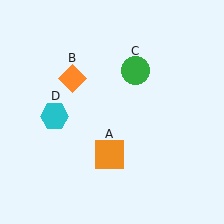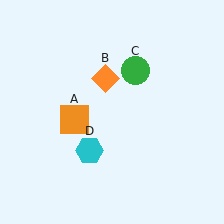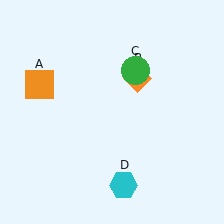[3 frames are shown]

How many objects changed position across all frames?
3 objects changed position: orange square (object A), orange diamond (object B), cyan hexagon (object D).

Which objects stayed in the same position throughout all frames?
Green circle (object C) remained stationary.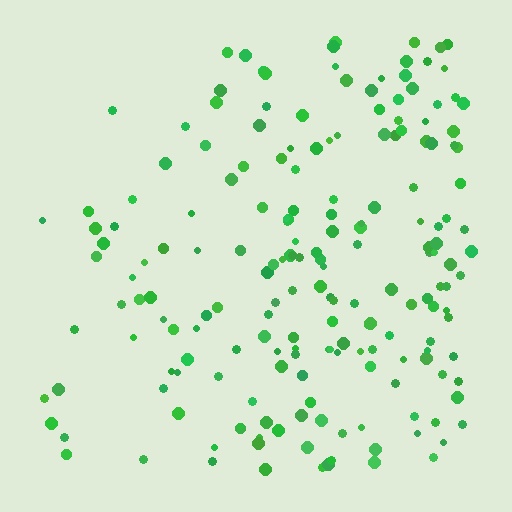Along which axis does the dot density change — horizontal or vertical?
Horizontal.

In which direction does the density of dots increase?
From left to right, with the right side densest.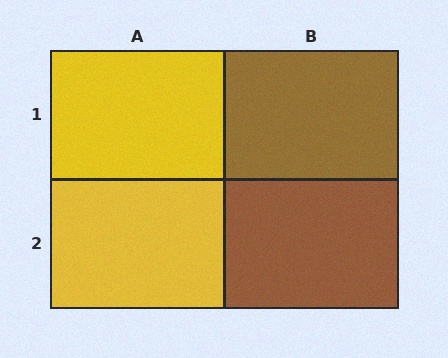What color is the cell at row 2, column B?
Brown.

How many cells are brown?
2 cells are brown.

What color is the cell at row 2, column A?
Yellow.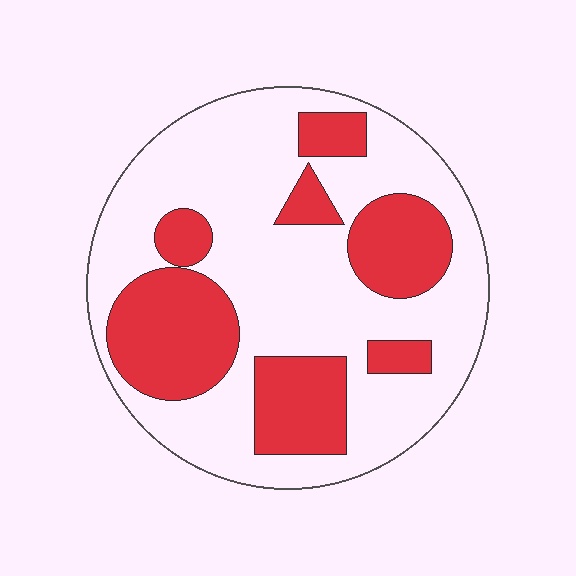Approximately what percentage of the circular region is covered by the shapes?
Approximately 35%.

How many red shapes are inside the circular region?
7.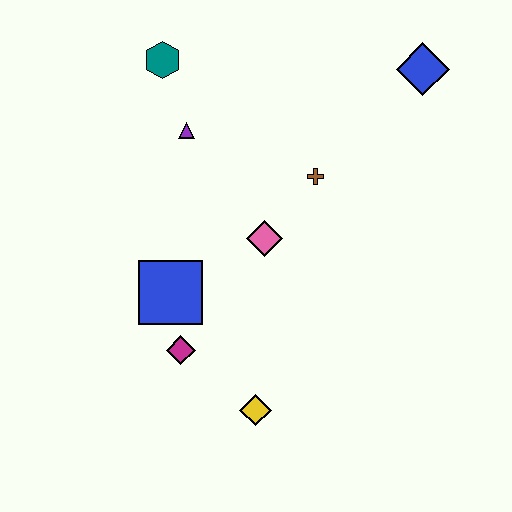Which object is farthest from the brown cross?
The yellow diamond is farthest from the brown cross.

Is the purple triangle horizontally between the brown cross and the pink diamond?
No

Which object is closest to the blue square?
The magenta diamond is closest to the blue square.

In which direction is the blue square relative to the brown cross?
The blue square is to the left of the brown cross.